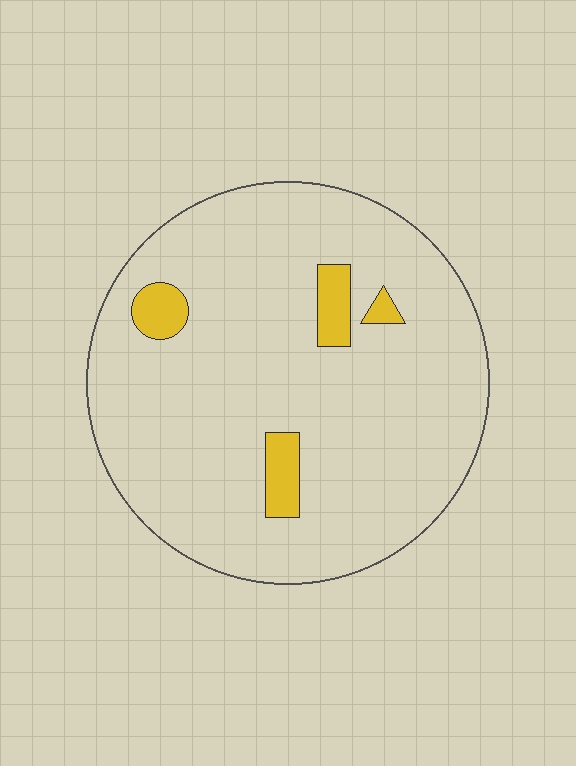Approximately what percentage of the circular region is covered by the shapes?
Approximately 5%.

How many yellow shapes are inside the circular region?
4.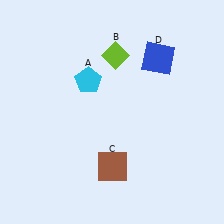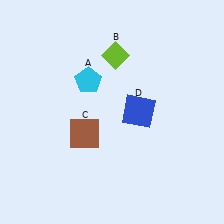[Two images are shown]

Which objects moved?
The objects that moved are: the brown square (C), the blue square (D).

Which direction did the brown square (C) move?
The brown square (C) moved up.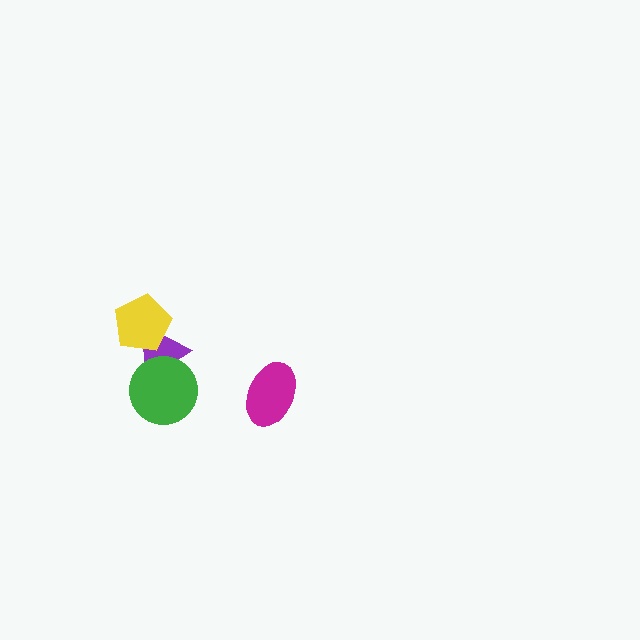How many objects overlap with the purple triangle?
2 objects overlap with the purple triangle.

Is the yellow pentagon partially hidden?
No, no other shape covers it.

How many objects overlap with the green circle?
1 object overlaps with the green circle.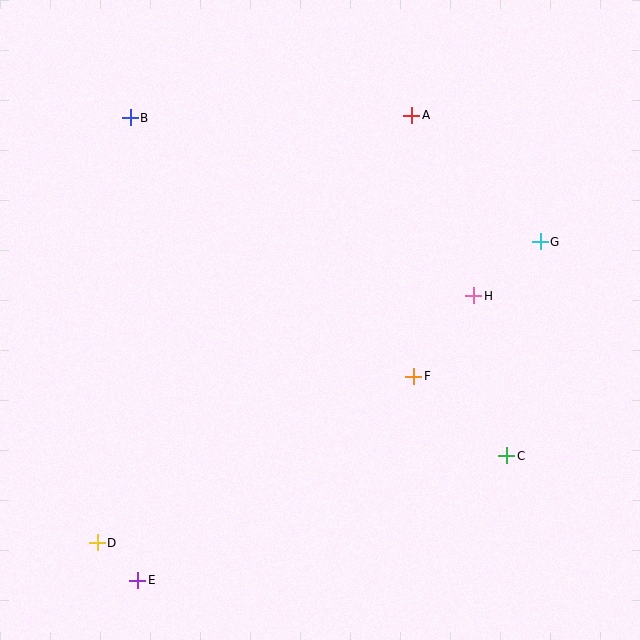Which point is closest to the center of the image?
Point F at (414, 376) is closest to the center.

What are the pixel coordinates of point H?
Point H is at (474, 296).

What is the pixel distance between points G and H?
The distance between G and H is 86 pixels.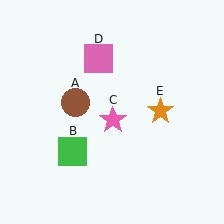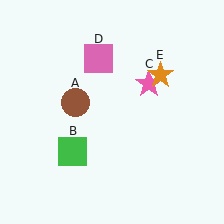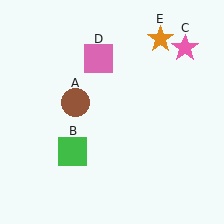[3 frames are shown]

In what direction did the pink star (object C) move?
The pink star (object C) moved up and to the right.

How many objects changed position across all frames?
2 objects changed position: pink star (object C), orange star (object E).